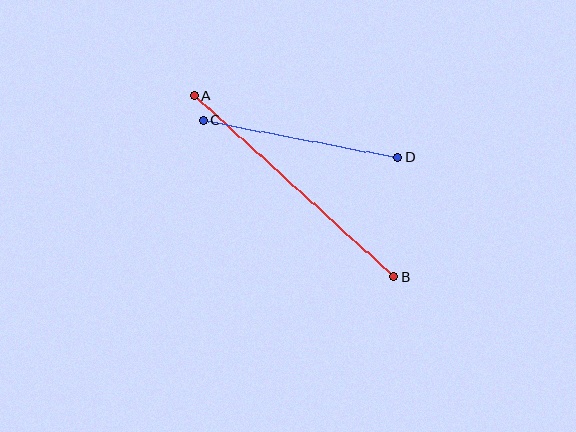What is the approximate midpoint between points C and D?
The midpoint is at approximately (301, 139) pixels.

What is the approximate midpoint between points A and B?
The midpoint is at approximately (294, 186) pixels.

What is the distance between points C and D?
The distance is approximately 198 pixels.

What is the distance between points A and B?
The distance is approximately 270 pixels.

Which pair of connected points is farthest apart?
Points A and B are farthest apart.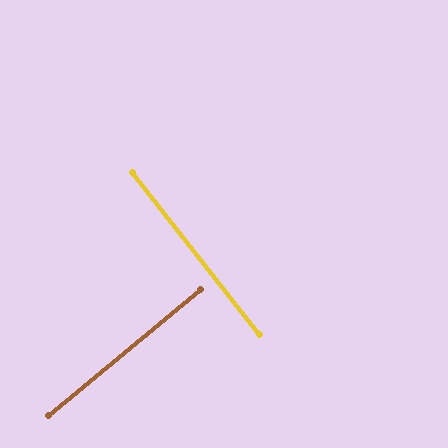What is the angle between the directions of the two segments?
Approximately 88 degrees.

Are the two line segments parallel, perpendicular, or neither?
Perpendicular — they meet at approximately 88°.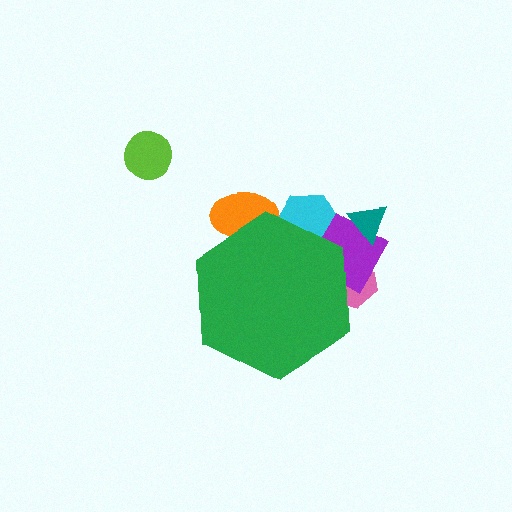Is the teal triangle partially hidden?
No, the teal triangle is fully visible.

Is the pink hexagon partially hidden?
Yes, the pink hexagon is partially hidden behind the green hexagon.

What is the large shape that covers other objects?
A green hexagon.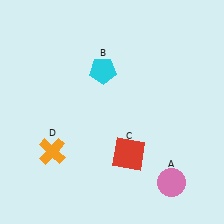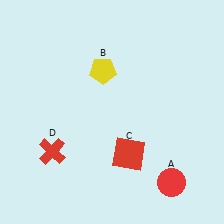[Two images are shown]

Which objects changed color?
A changed from pink to red. B changed from cyan to yellow. D changed from orange to red.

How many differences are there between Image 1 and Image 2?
There are 3 differences between the two images.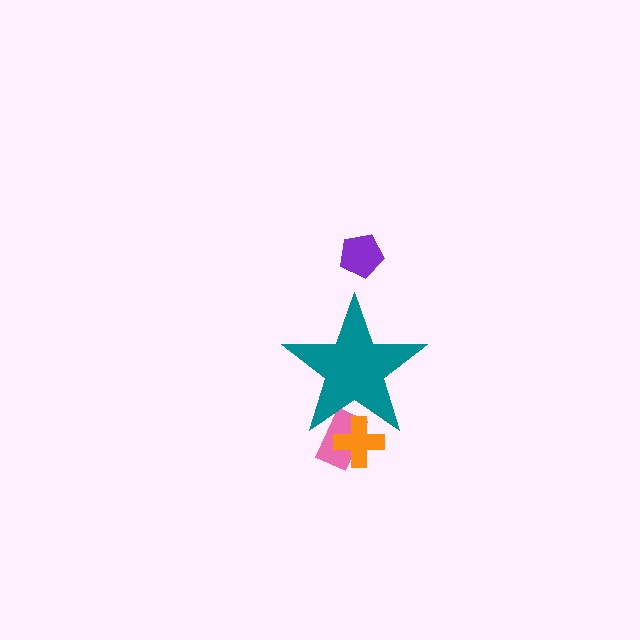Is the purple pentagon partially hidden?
No, the purple pentagon is fully visible.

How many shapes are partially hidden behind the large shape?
2 shapes are partially hidden.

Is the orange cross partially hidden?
Yes, the orange cross is partially hidden behind the teal star.